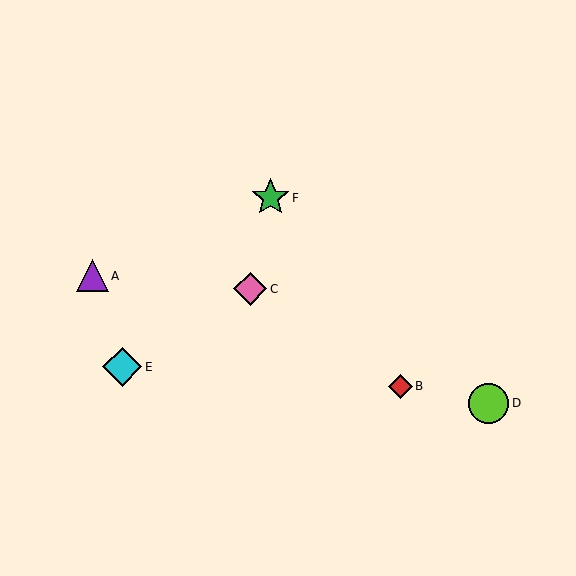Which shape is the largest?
The lime circle (labeled D) is the largest.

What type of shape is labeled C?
Shape C is a pink diamond.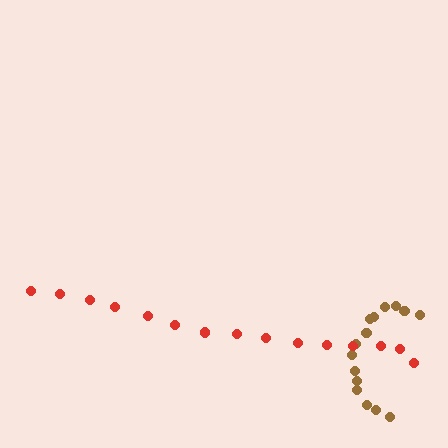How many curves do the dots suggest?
There are 2 distinct paths.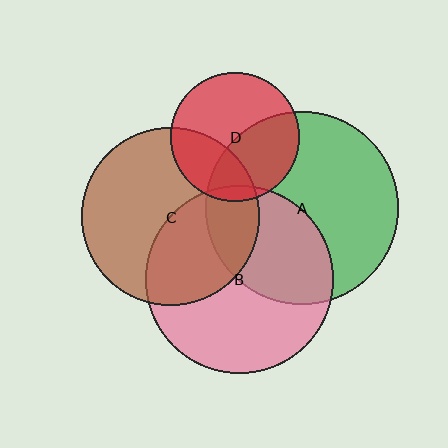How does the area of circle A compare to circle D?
Approximately 2.2 times.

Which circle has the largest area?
Circle A (green).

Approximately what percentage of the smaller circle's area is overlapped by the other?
Approximately 40%.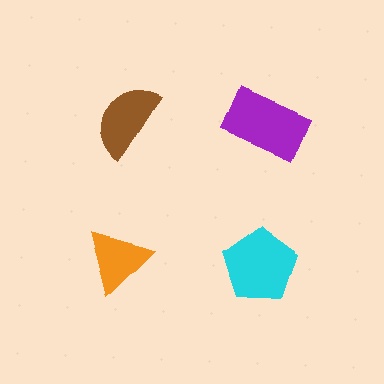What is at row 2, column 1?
An orange triangle.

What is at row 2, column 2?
A cyan pentagon.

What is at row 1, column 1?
A brown semicircle.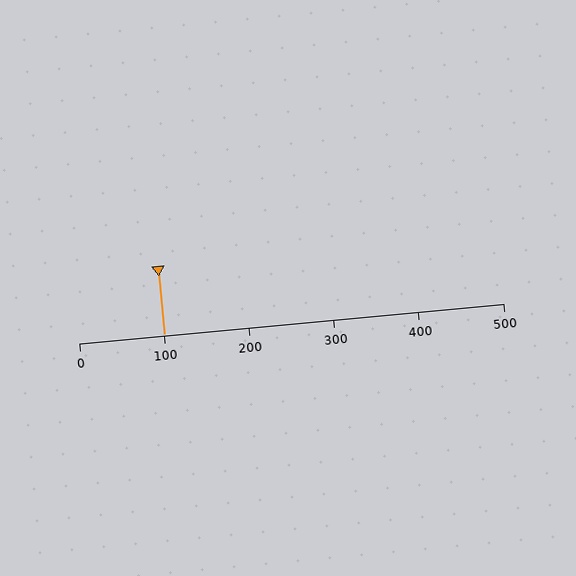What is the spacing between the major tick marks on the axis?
The major ticks are spaced 100 apart.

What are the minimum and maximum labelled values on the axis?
The axis runs from 0 to 500.